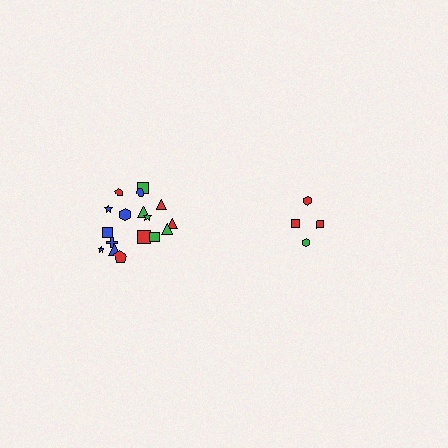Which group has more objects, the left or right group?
The left group.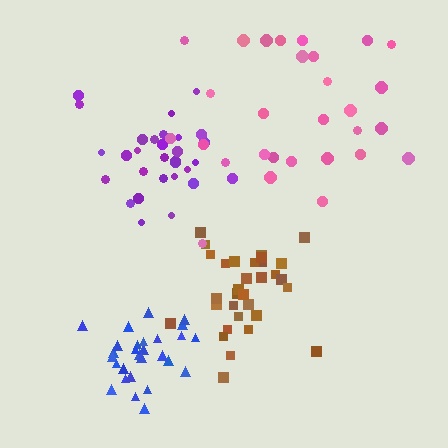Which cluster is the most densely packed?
Blue.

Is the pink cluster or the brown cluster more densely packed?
Brown.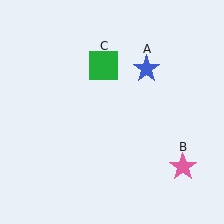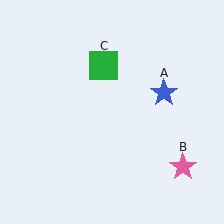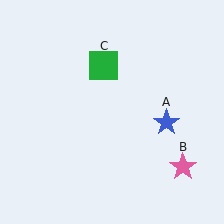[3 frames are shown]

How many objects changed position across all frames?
1 object changed position: blue star (object A).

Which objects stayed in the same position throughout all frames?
Pink star (object B) and green square (object C) remained stationary.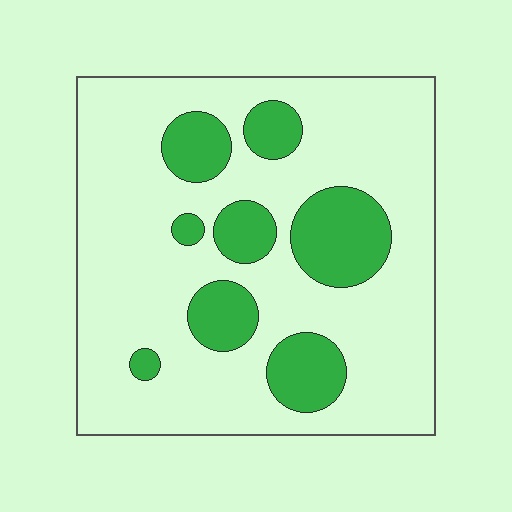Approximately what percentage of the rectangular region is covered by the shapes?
Approximately 20%.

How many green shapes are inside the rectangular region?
8.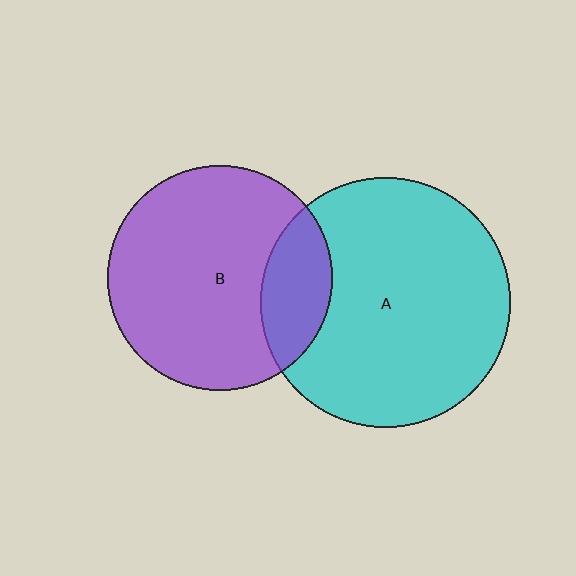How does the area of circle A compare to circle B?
Approximately 1.2 times.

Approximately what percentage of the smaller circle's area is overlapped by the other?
Approximately 20%.